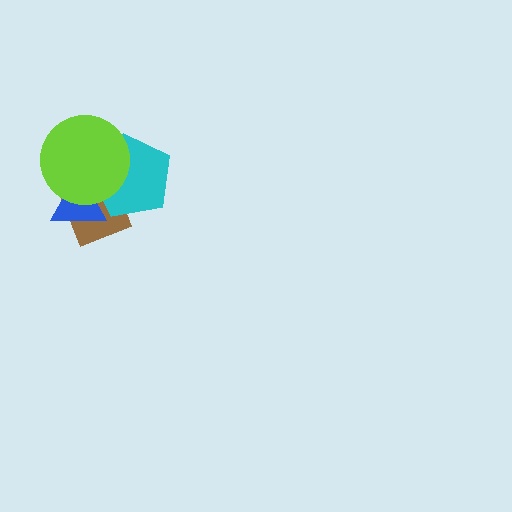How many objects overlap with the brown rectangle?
3 objects overlap with the brown rectangle.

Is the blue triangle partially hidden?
Yes, it is partially covered by another shape.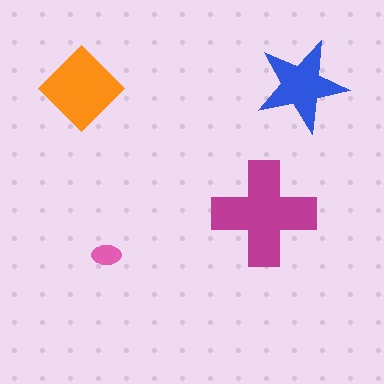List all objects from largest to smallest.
The magenta cross, the orange diamond, the blue star, the pink ellipse.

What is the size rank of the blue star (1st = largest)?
3rd.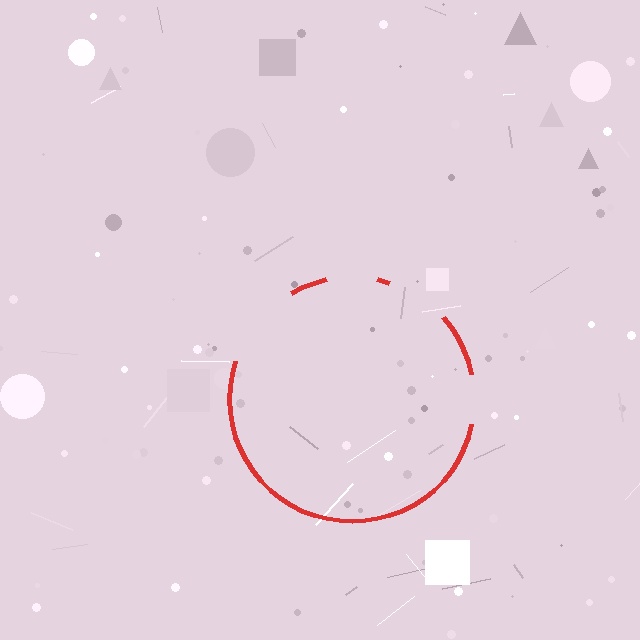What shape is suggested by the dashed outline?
The dashed outline suggests a circle.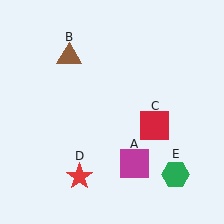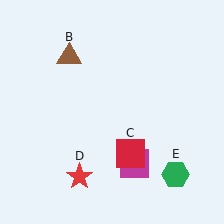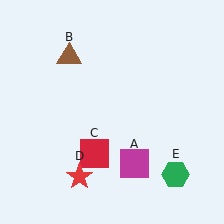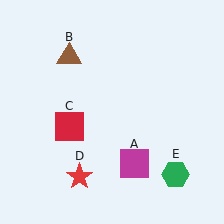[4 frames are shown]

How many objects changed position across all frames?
1 object changed position: red square (object C).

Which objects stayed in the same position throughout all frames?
Magenta square (object A) and brown triangle (object B) and red star (object D) and green hexagon (object E) remained stationary.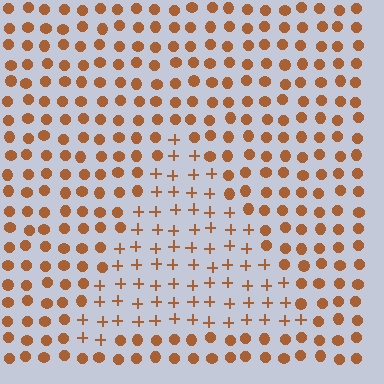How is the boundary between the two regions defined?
The boundary is defined by a change in element shape: plus signs inside vs. circles outside. All elements share the same color and spacing.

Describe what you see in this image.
The image is filled with small brown elements arranged in a uniform grid. A triangle-shaped region contains plus signs, while the surrounding area contains circles. The boundary is defined purely by the change in element shape.